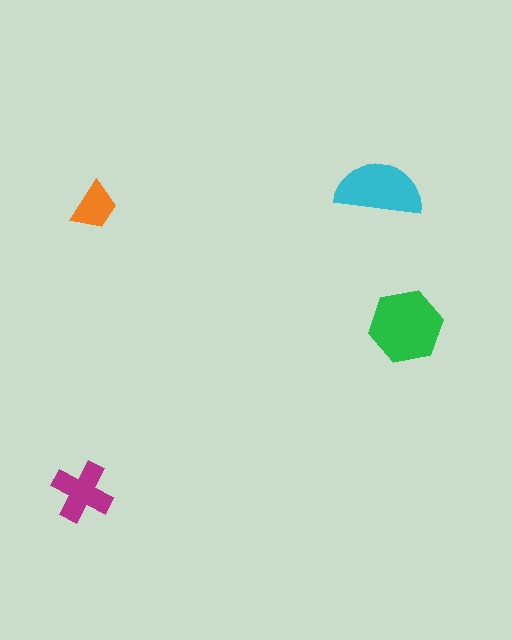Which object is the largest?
The green hexagon.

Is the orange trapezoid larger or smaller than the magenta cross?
Smaller.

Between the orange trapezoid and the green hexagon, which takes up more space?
The green hexagon.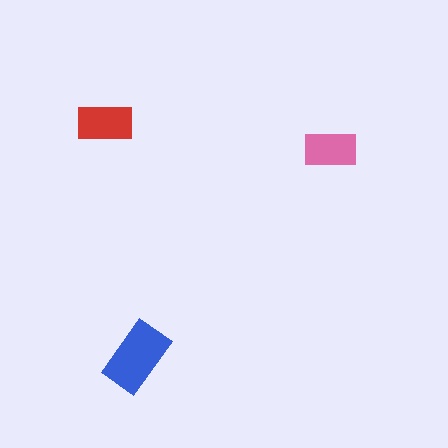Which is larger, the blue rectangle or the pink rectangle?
The blue one.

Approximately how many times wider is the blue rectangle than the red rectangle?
About 1.5 times wider.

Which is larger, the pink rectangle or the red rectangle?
The red one.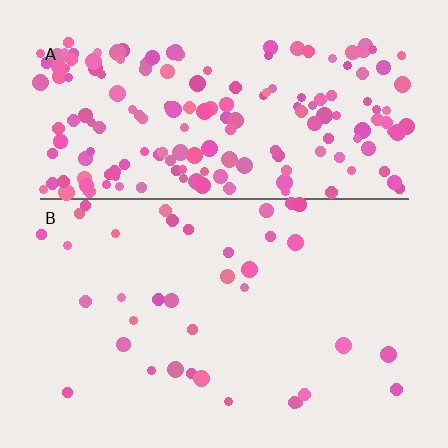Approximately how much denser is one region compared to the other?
Approximately 5.1× — region A over region B.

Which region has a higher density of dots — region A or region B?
A (the top).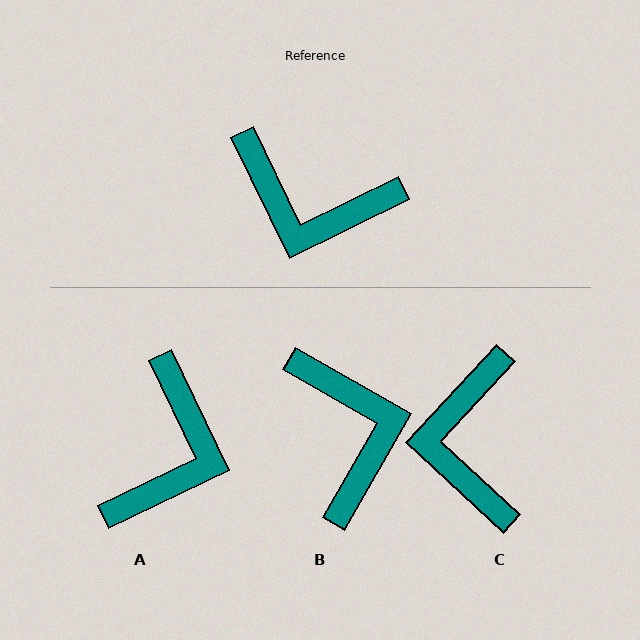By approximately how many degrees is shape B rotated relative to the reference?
Approximately 124 degrees counter-clockwise.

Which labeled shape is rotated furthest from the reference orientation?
B, about 124 degrees away.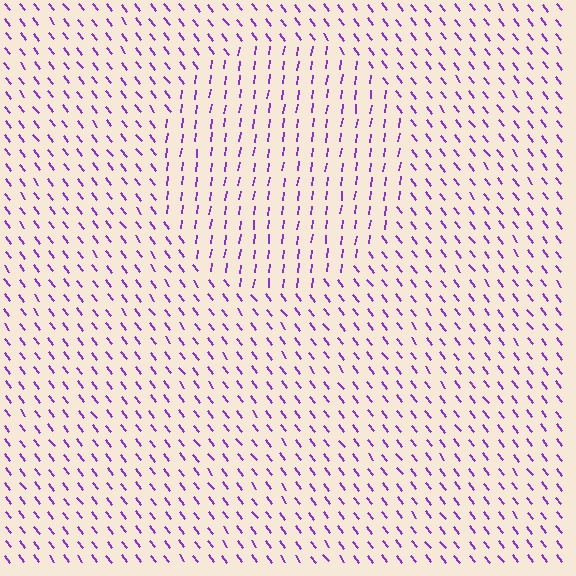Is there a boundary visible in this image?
Yes, there is a texture boundary formed by a change in line orientation.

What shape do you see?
I see a circle.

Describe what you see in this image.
The image is filled with small purple line segments. A circle region in the image has lines oriented differently from the surrounding lines, creating a visible texture boundary.